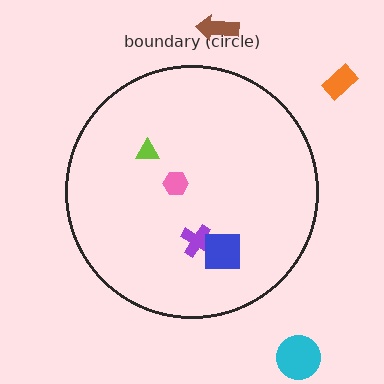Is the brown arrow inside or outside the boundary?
Outside.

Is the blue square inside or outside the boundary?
Inside.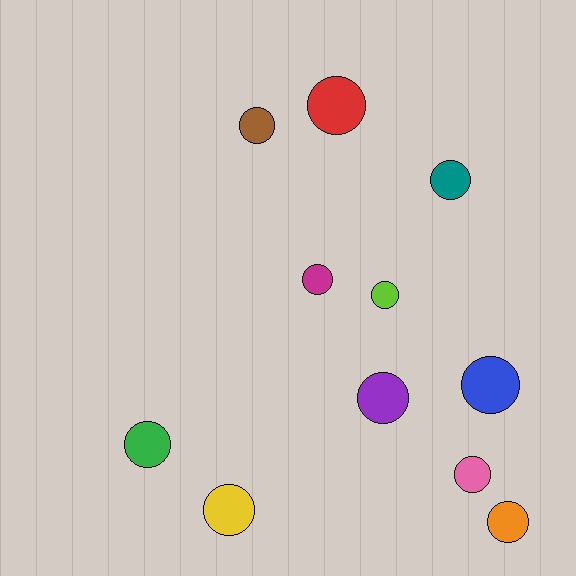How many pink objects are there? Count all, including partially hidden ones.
There is 1 pink object.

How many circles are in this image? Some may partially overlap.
There are 11 circles.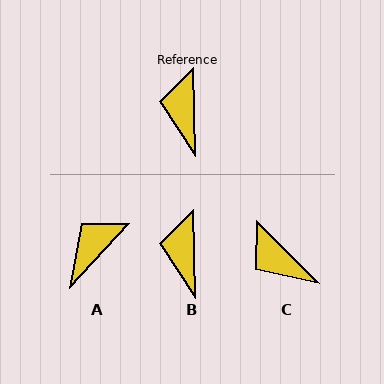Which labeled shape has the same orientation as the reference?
B.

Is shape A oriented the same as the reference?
No, it is off by about 44 degrees.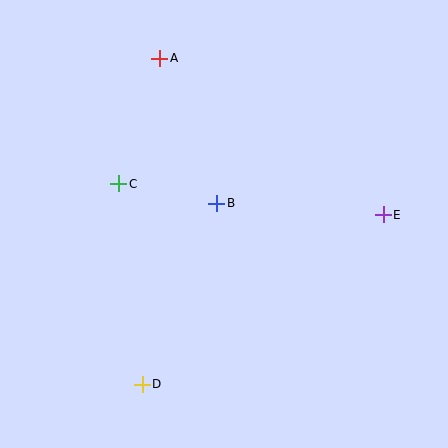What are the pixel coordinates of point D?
Point D is at (142, 384).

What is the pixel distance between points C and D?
The distance between C and D is 202 pixels.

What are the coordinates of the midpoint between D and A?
The midpoint between D and A is at (151, 221).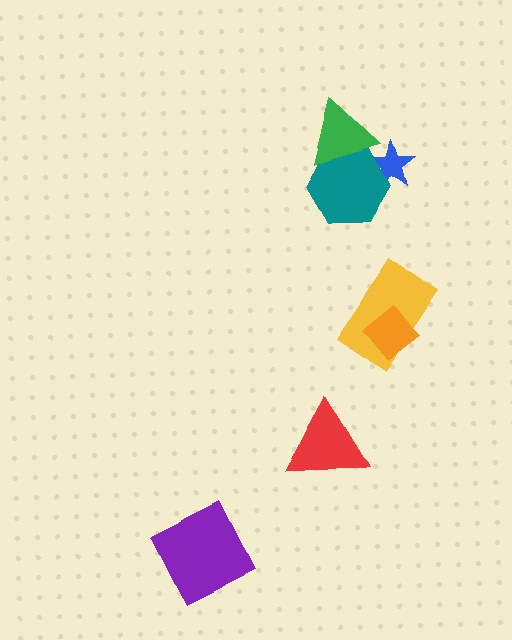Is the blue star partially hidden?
Yes, it is partially covered by another shape.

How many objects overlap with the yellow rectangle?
1 object overlaps with the yellow rectangle.